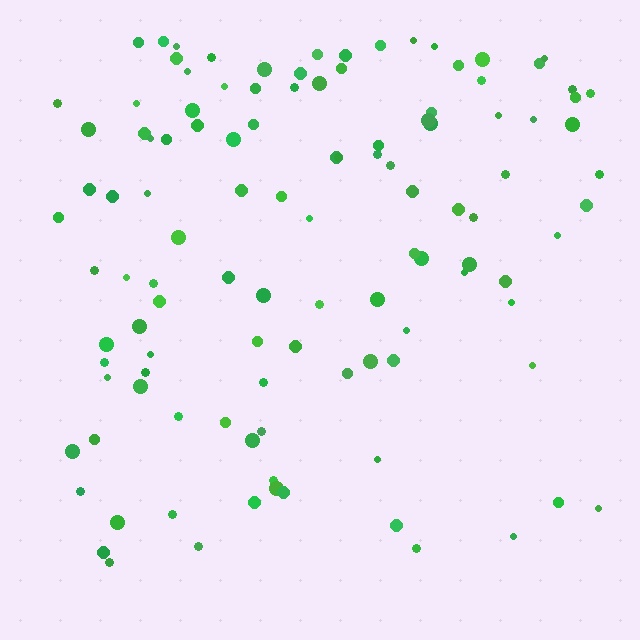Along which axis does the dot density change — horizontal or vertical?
Vertical.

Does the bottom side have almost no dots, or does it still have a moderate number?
Still a moderate number, just noticeably fewer than the top.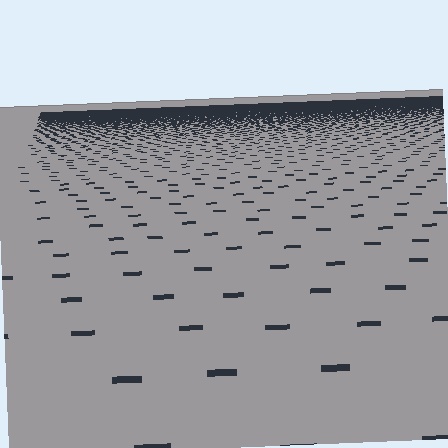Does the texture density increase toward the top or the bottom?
Density increases toward the top.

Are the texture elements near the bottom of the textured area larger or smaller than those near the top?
Larger. Near the bottom, elements are closer to the viewer and appear at a bigger on-screen size.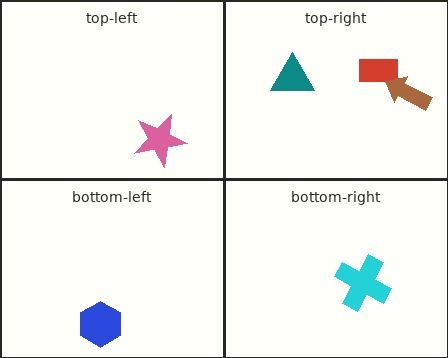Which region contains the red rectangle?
The top-right region.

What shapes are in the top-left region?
The pink star.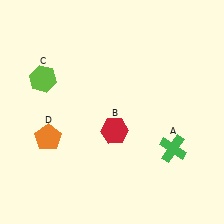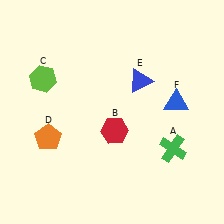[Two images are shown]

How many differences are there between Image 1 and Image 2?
There are 2 differences between the two images.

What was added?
A blue triangle (E), a blue triangle (F) were added in Image 2.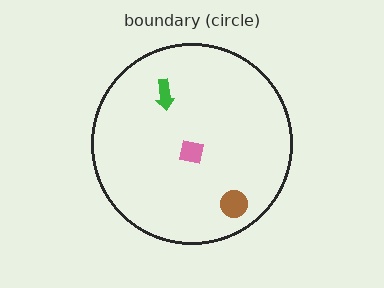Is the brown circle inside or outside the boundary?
Inside.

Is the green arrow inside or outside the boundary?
Inside.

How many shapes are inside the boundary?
3 inside, 0 outside.